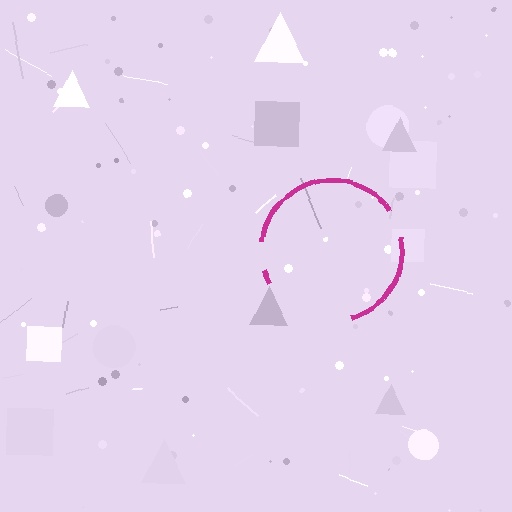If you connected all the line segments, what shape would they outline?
They would outline a circle.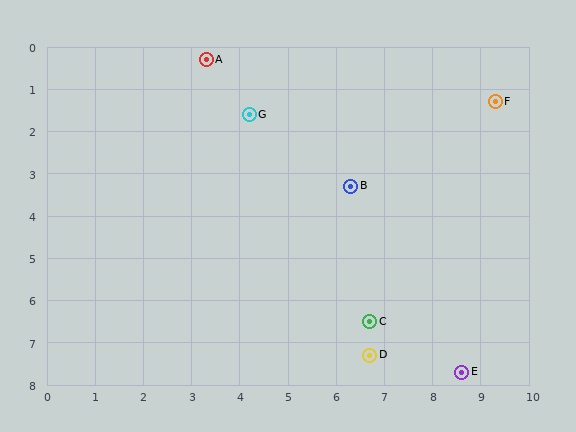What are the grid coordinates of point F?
Point F is at approximately (9.3, 1.3).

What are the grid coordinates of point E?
Point E is at approximately (8.6, 7.7).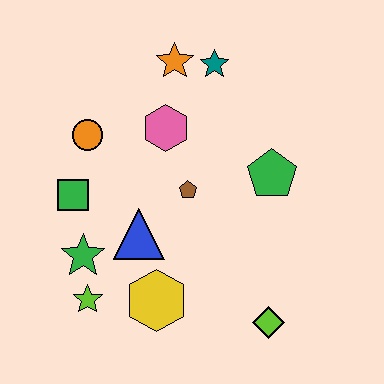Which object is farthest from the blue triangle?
The teal star is farthest from the blue triangle.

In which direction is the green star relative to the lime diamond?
The green star is to the left of the lime diamond.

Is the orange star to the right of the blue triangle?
Yes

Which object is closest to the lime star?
The green star is closest to the lime star.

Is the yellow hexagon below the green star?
Yes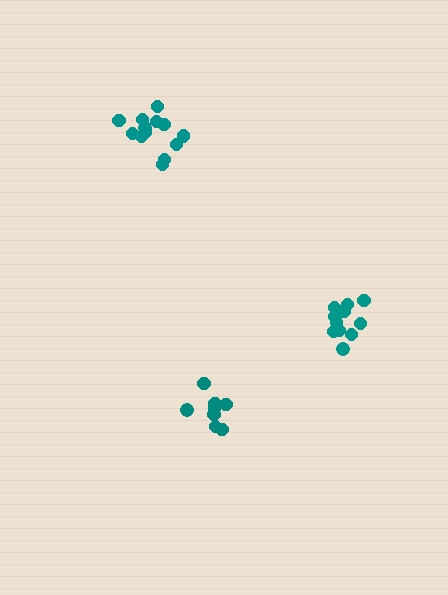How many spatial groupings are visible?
There are 3 spatial groupings.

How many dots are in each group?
Group 1: 13 dots, Group 2: 9 dots, Group 3: 12 dots (34 total).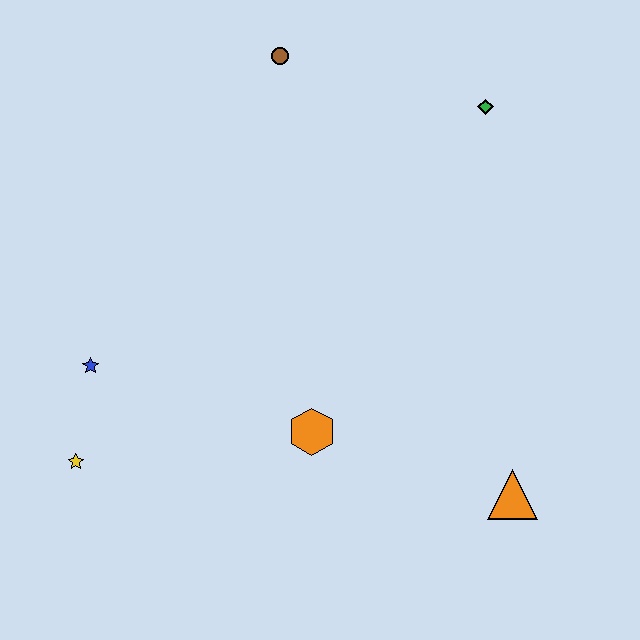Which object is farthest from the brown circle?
The orange triangle is farthest from the brown circle.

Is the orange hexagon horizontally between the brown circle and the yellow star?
No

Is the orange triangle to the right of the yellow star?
Yes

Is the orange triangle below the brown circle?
Yes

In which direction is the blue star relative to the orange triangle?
The blue star is to the left of the orange triangle.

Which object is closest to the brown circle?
The green diamond is closest to the brown circle.